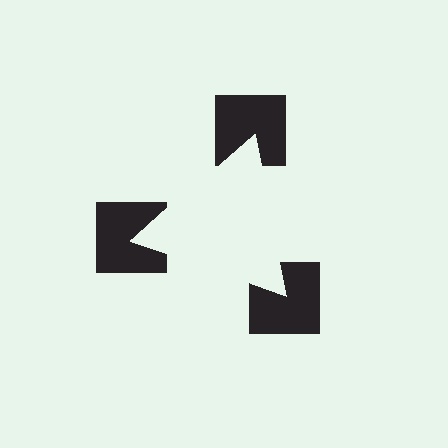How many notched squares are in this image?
There are 3 — one at each vertex of the illusory triangle.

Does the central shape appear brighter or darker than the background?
It typically appears slightly brighter than the background, even though no actual brightness change is drawn.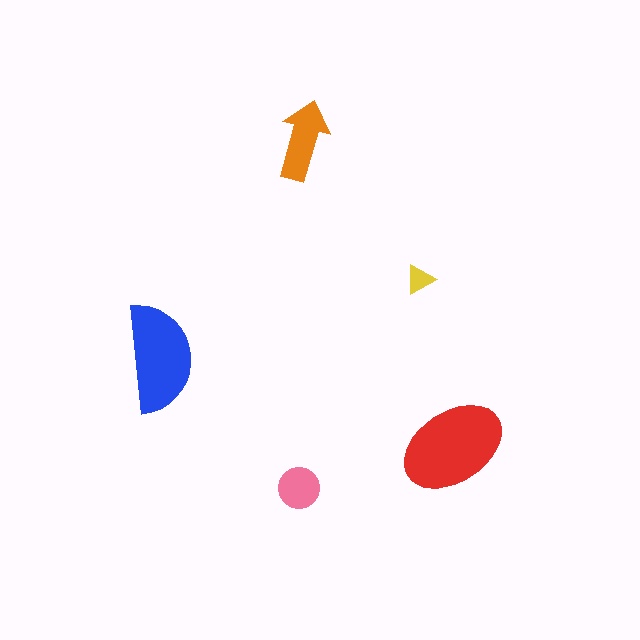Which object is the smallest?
The yellow triangle.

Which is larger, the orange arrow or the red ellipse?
The red ellipse.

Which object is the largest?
The red ellipse.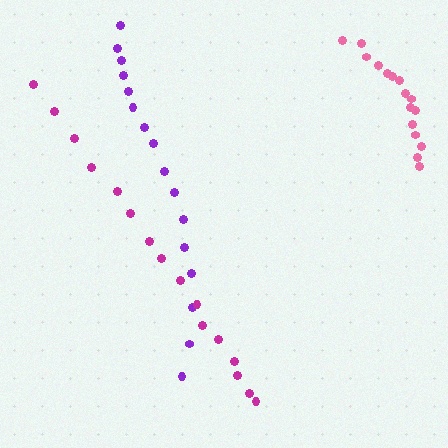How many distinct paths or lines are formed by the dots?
There are 3 distinct paths.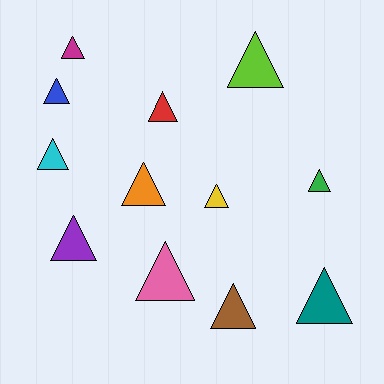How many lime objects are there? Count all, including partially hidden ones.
There is 1 lime object.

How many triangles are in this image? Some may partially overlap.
There are 12 triangles.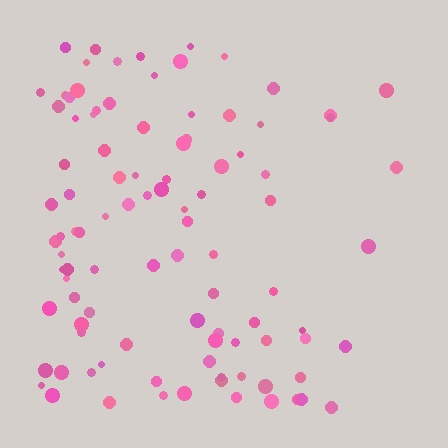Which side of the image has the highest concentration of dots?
The left.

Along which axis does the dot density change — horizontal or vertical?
Horizontal.